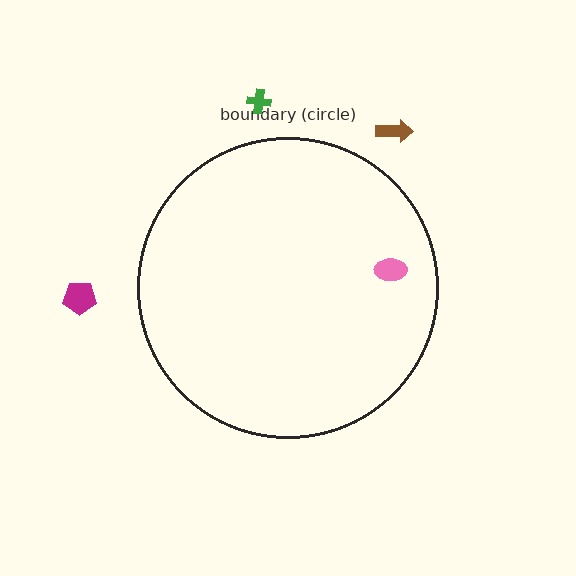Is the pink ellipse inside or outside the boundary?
Inside.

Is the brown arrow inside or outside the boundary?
Outside.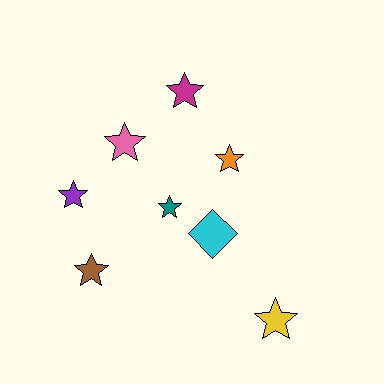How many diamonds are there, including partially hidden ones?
There is 1 diamond.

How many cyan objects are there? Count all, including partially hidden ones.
There is 1 cyan object.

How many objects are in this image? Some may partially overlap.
There are 8 objects.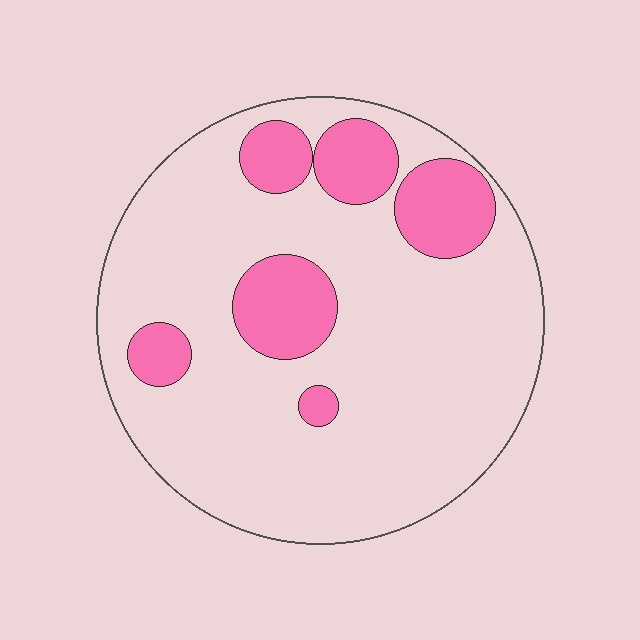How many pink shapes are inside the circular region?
6.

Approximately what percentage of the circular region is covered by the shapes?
Approximately 20%.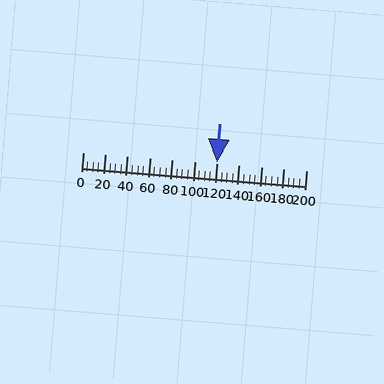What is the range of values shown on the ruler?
The ruler shows values from 0 to 200.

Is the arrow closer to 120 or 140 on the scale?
The arrow is closer to 120.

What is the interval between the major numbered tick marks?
The major tick marks are spaced 20 units apart.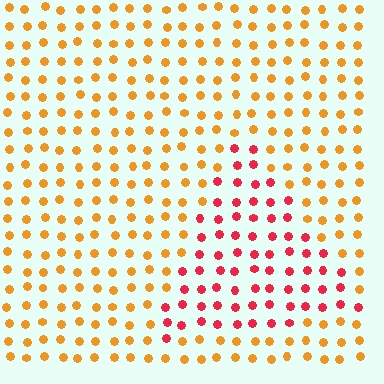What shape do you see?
I see a triangle.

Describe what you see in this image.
The image is filled with small orange elements in a uniform arrangement. A triangle-shaped region is visible where the elements are tinted to a slightly different hue, forming a subtle color boundary.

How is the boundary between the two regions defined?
The boundary is defined purely by a slight shift in hue (about 45 degrees). Spacing, size, and orientation are identical on both sides.